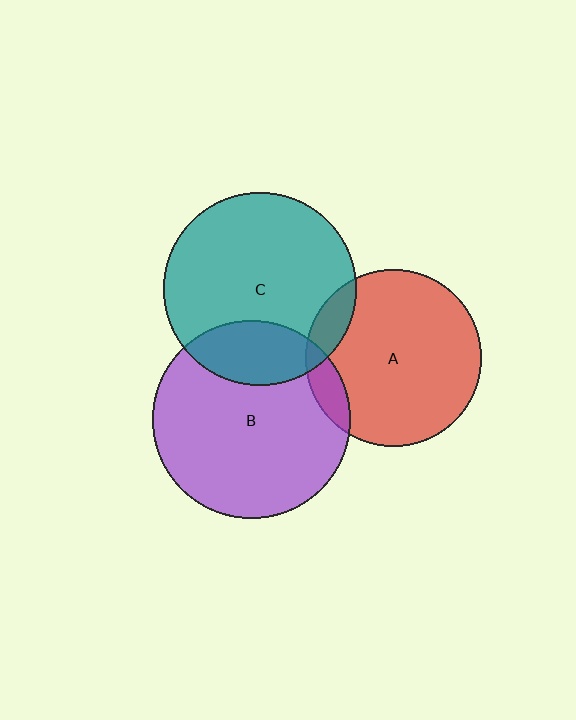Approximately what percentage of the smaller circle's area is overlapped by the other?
Approximately 10%.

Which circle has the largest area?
Circle B (purple).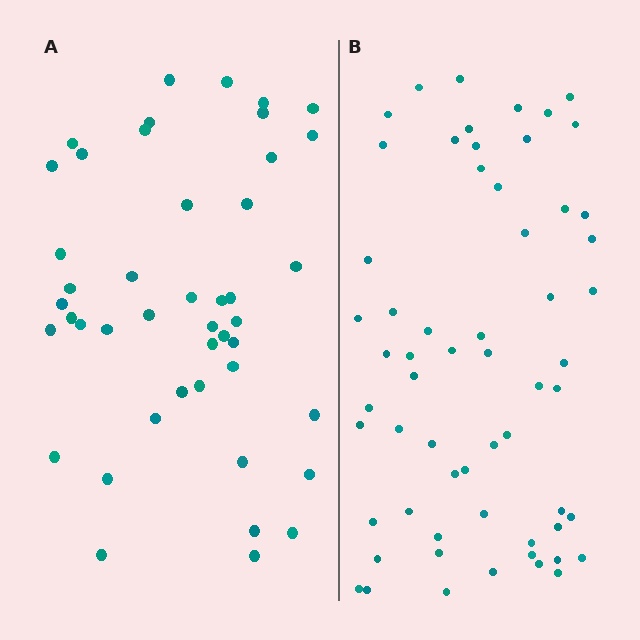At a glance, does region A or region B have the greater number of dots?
Region B (the right region) has more dots.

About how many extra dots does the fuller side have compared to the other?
Region B has approximately 15 more dots than region A.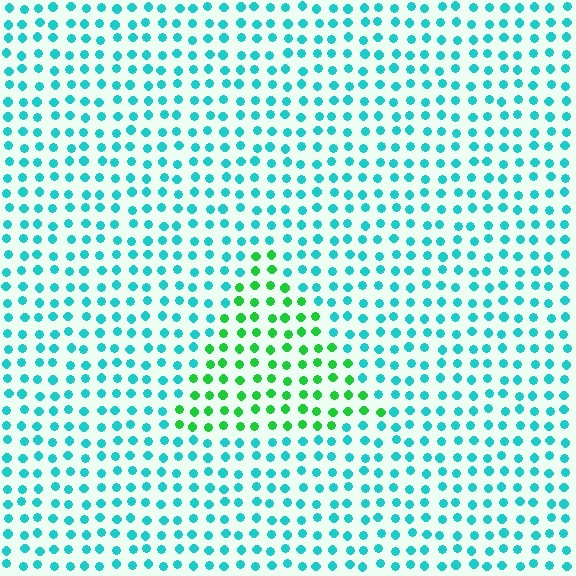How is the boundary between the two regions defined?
The boundary is defined purely by a slight shift in hue (about 50 degrees). Spacing, size, and orientation are identical on both sides.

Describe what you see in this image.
The image is filled with small cyan elements in a uniform arrangement. A triangle-shaped region is visible where the elements are tinted to a slightly different hue, forming a subtle color boundary.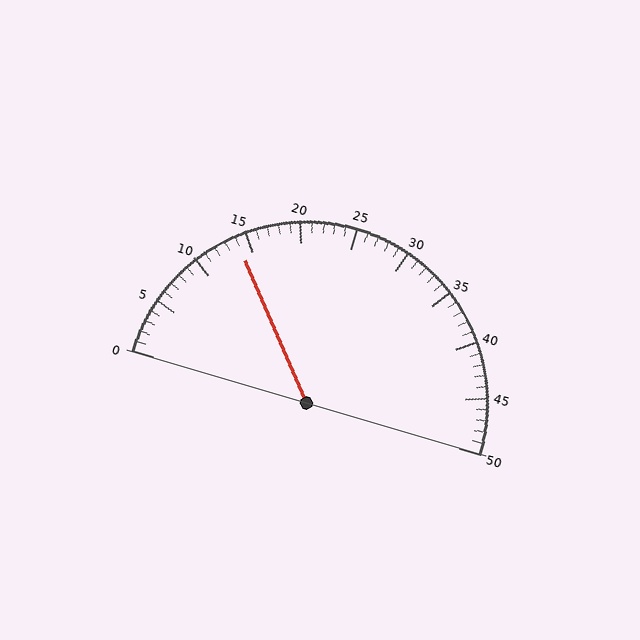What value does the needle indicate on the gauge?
The needle indicates approximately 14.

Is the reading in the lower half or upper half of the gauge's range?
The reading is in the lower half of the range (0 to 50).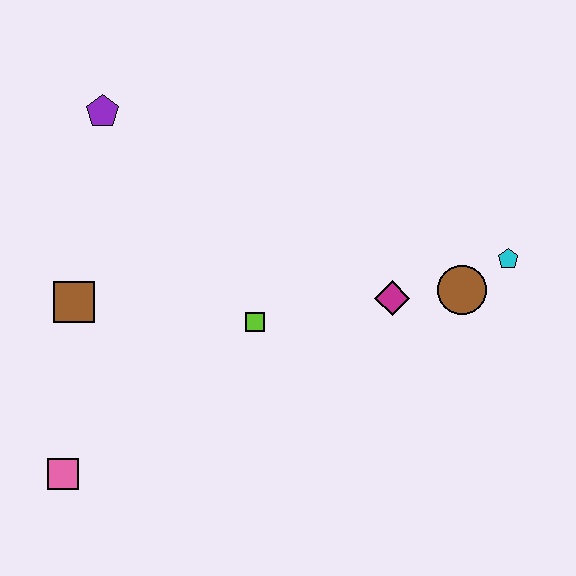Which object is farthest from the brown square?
The cyan pentagon is farthest from the brown square.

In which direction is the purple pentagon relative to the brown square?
The purple pentagon is above the brown square.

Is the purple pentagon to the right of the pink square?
Yes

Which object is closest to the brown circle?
The cyan pentagon is closest to the brown circle.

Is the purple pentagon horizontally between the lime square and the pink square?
Yes